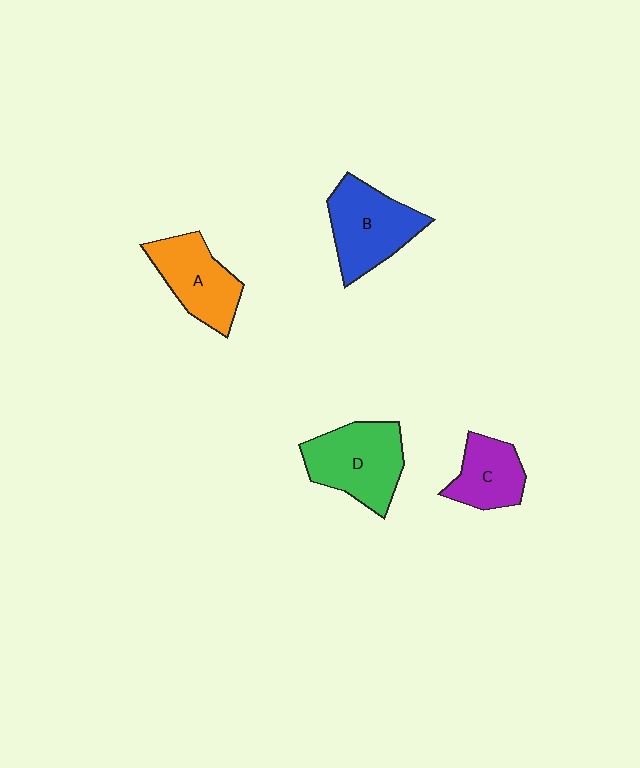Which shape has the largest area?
Shape D (green).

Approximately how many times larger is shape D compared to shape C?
Approximately 1.5 times.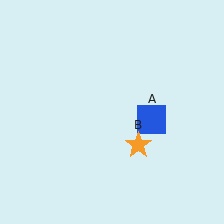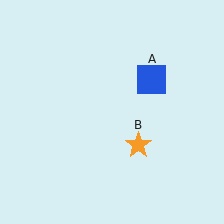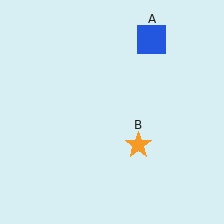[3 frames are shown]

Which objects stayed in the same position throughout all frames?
Orange star (object B) remained stationary.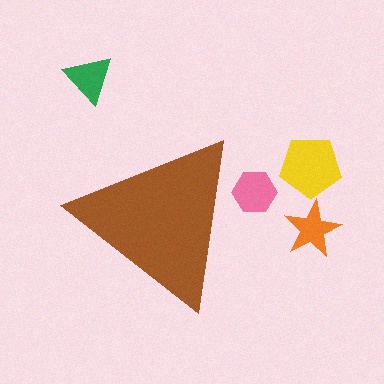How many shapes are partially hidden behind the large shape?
1 shape is partially hidden.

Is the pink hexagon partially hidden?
Yes, the pink hexagon is partially hidden behind the brown triangle.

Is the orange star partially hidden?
No, the orange star is fully visible.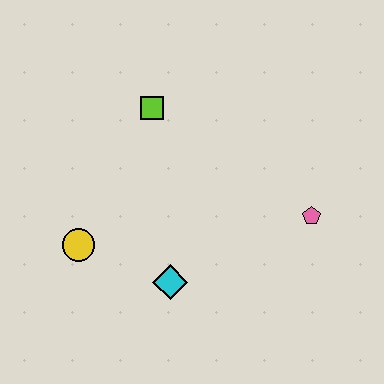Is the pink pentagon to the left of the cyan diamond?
No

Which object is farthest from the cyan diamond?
The lime square is farthest from the cyan diamond.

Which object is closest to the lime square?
The yellow circle is closest to the lime square.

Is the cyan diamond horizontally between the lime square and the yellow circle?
No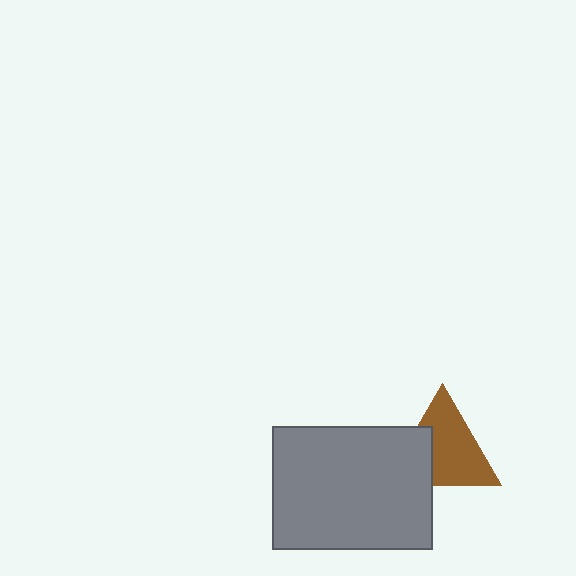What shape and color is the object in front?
The object in front is a gray rectangle.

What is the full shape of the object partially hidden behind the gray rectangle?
The partially hidden object is a brown triangle.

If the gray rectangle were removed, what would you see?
You would see the complete brown triangle.